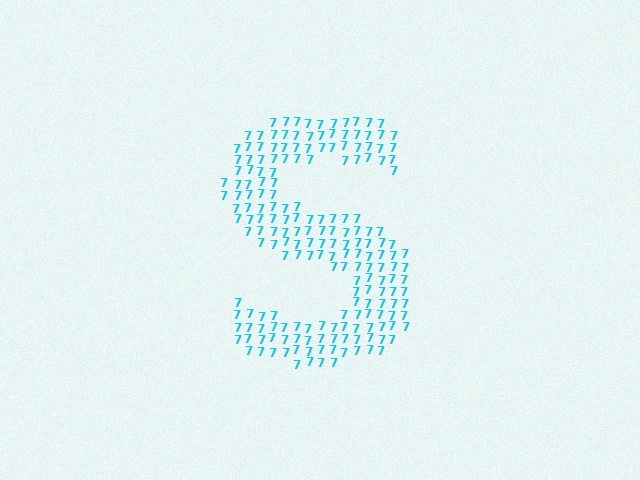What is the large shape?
The large shape is the letter S.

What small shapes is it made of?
It is made of small digit 7's.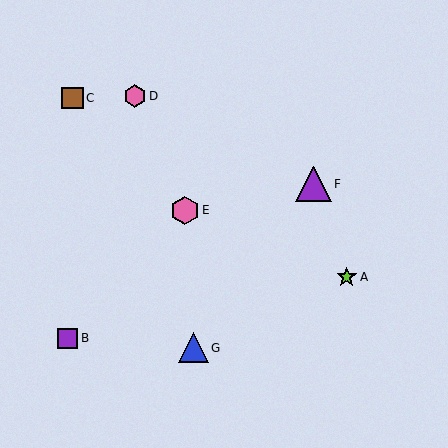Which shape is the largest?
The purple triangle (labeled F) is the largest.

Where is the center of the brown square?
The center of the brown square is at (73, 98).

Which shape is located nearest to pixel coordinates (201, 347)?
The blue triangle (labeled G) at (193, 348) is nearest to that location.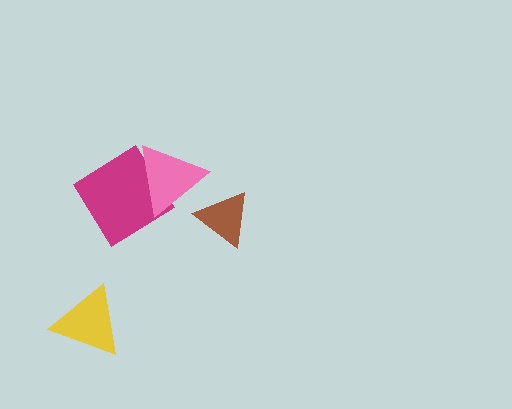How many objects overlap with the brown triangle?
0 objects overlap with the brown triangle.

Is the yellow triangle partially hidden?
No, no other shape covers it.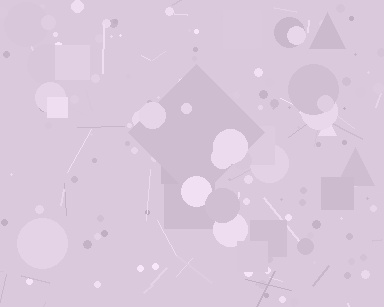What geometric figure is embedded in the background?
A diamond is embedded in the background.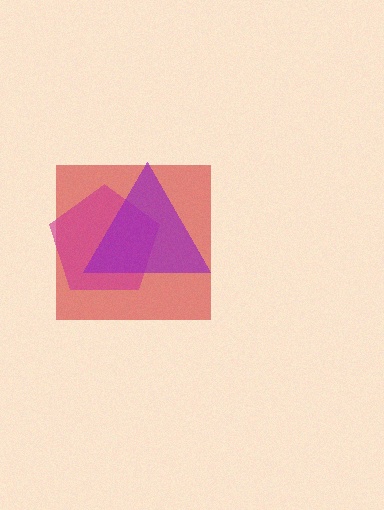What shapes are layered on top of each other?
The layered shapes are: a red square, a magenta pentagon, a purple triangle.